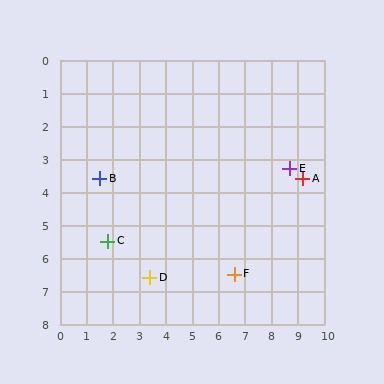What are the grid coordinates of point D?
Point D is at approximately (3.4, 6.6).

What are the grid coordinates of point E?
Point E is at approximately (8.7, 3.3).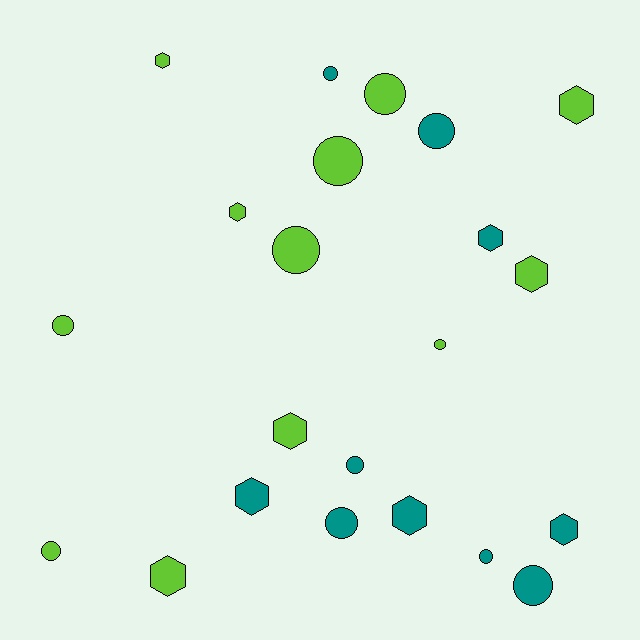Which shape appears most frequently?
Circle, with 12 objects.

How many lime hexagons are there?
There are 6 lime hexagons.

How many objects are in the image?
There are 22 objects.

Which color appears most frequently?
Lime, with 12 objects.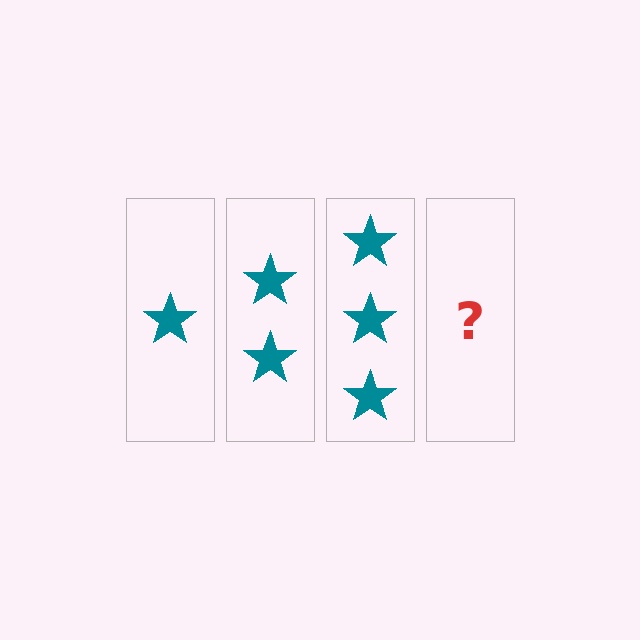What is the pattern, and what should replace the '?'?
The pattern is that each step adds one more star. The '?' should be 4 stars.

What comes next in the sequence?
The next element should be 4 stars.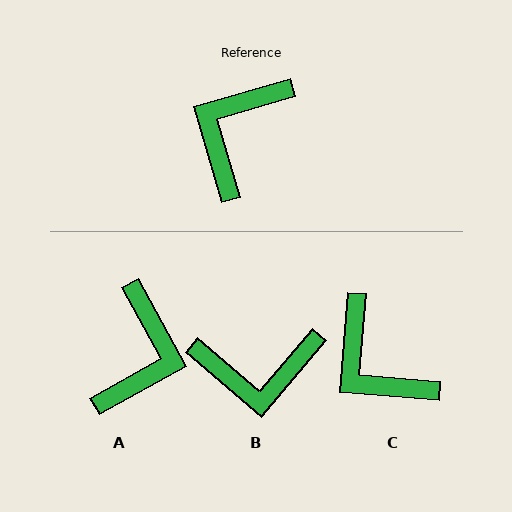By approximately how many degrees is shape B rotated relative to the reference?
Approximately 124 degrees counter-clockwise.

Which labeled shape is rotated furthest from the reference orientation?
A, about 167 degrees away.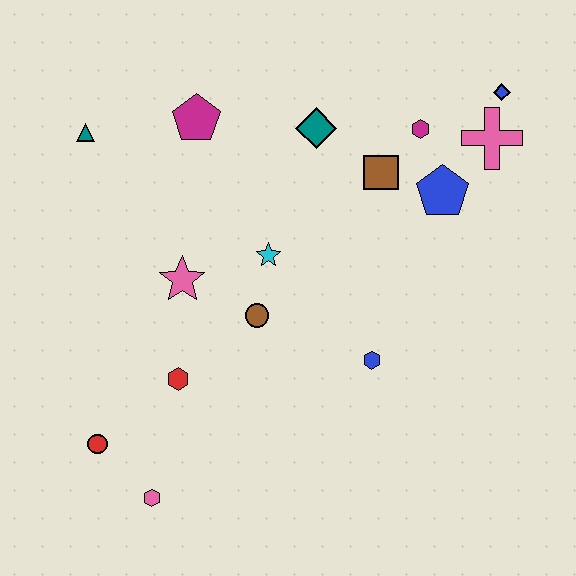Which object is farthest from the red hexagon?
The blue diamond is farthest from the red hexagon.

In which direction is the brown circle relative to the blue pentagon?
The brown circle is to the left of the blue pentagon.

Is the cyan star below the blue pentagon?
Yes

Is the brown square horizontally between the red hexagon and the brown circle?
No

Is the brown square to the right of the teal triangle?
Yes